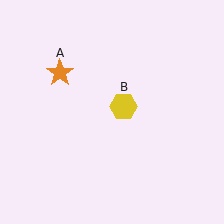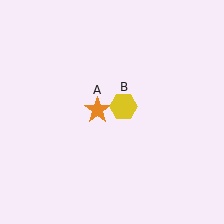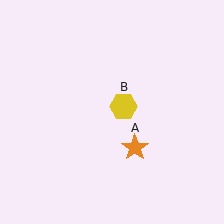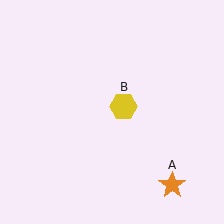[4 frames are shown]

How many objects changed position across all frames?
1 object changed position: orange star (object A).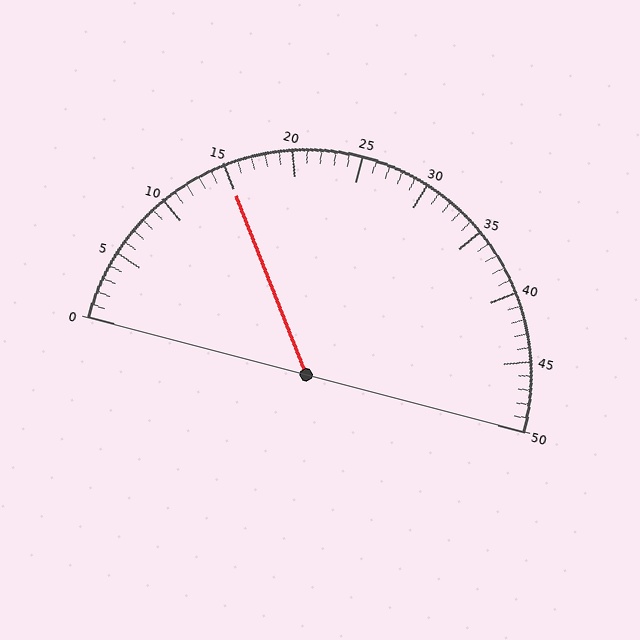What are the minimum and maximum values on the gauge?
The gauge ranges from 0 to 50.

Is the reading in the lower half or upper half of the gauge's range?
The reading is in the lower half of the range (0 to 50).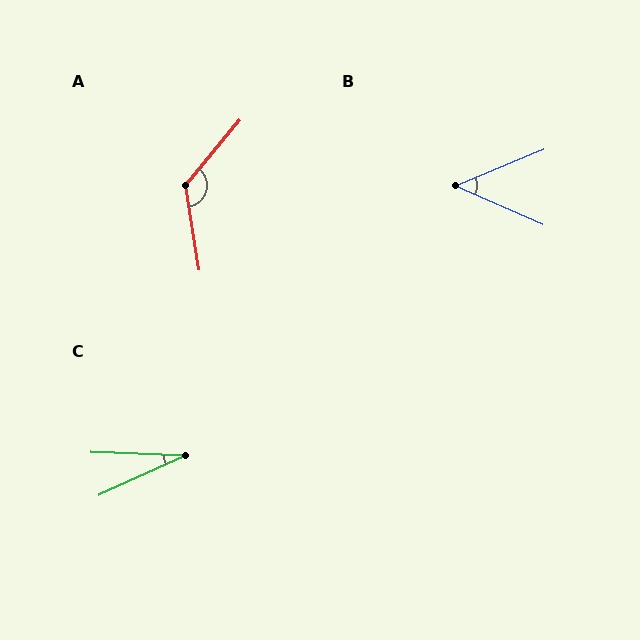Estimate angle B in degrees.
Approximately 46 degrees.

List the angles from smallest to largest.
C (27°), B (46°), A (131°).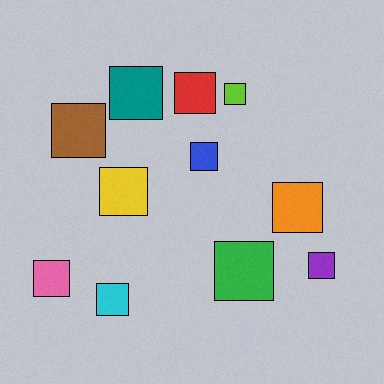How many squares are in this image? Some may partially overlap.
There are 11 squares.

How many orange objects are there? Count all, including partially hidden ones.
There is 1 orange object.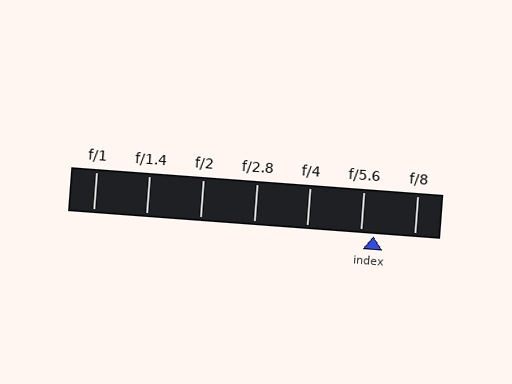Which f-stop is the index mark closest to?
The index mark is closest to f/5.6.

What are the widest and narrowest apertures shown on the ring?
The widest aperture shown is f/1 and the narrowest is f/8.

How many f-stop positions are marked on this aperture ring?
There are 7 f-stop positions marked.